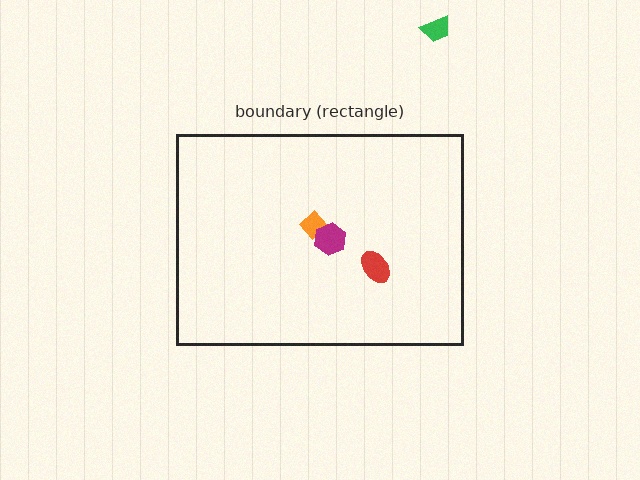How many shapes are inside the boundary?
3 inside, 1 outside.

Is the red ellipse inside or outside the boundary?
Inside.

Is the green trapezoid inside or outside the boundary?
Outside.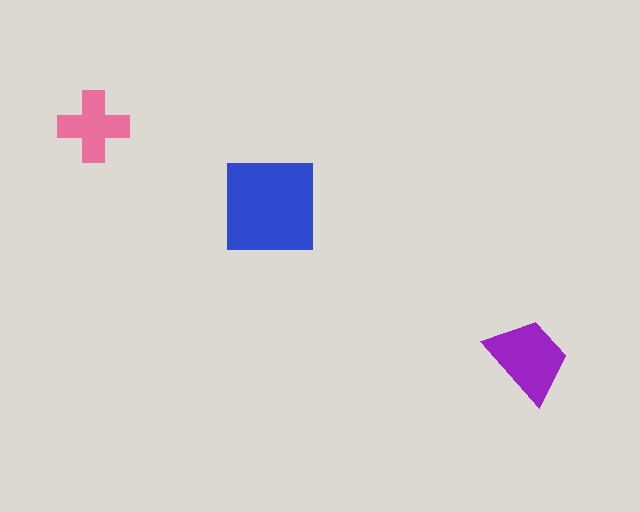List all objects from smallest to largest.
The pink cross, the purple trapezoid, the blue square.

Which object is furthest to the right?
The purple trapezoid is rightmost.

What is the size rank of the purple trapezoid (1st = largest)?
2nd.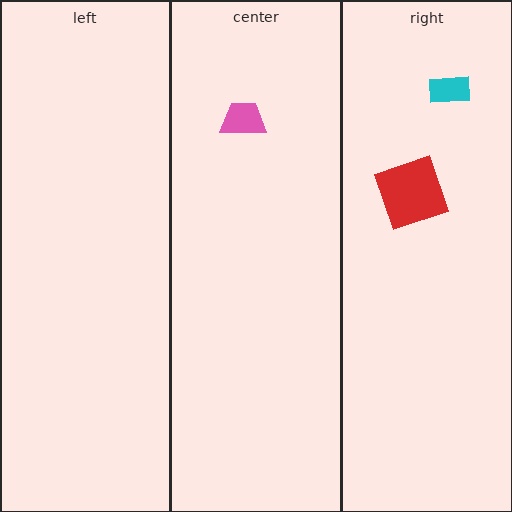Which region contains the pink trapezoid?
The center region.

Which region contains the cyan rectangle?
The right region.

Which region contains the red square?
The right region.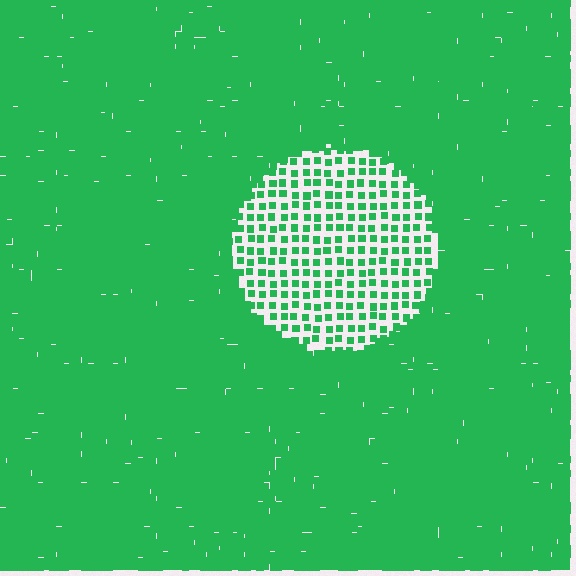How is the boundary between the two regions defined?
The boundary is defined by a change in element density (approximately 3.2x ratio). All elements are the same color, size, and shape.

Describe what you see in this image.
The image contains small green elements arranged at two different densities. A circle-shaped region is visible where the elements are less densely packed than the surrounding area.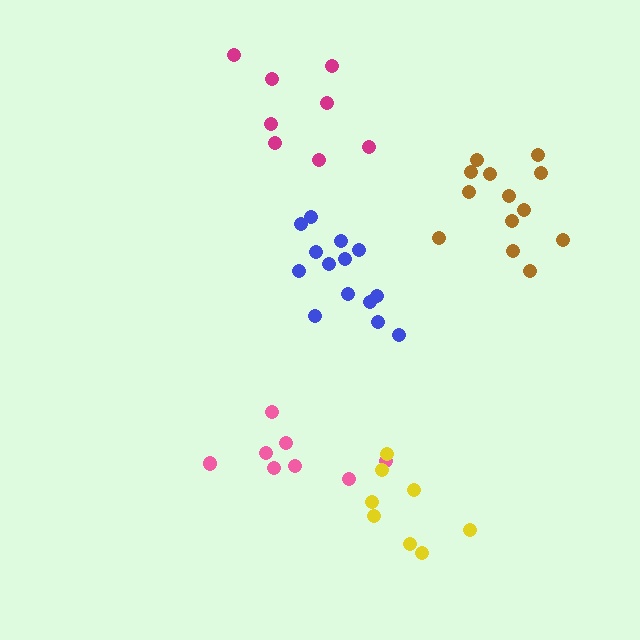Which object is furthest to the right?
The brown cluster is rightmost.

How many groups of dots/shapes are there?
There are 5 groups.